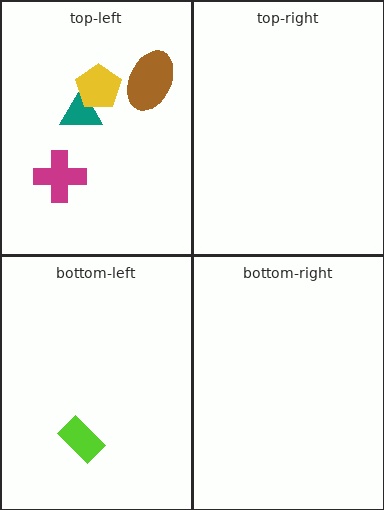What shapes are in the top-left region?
The teal triangle, the magenta cross, the brown ellipse, the yellow pentagon.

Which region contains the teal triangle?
The top-left region.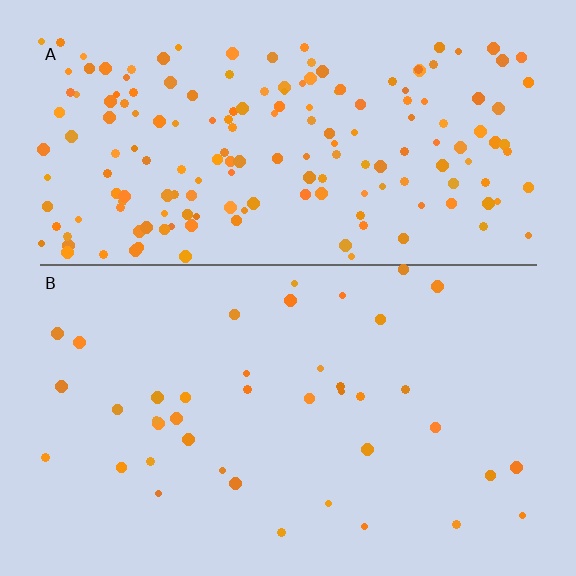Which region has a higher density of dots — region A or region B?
A (the top).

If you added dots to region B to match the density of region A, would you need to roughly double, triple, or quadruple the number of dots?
Approximately quadruple.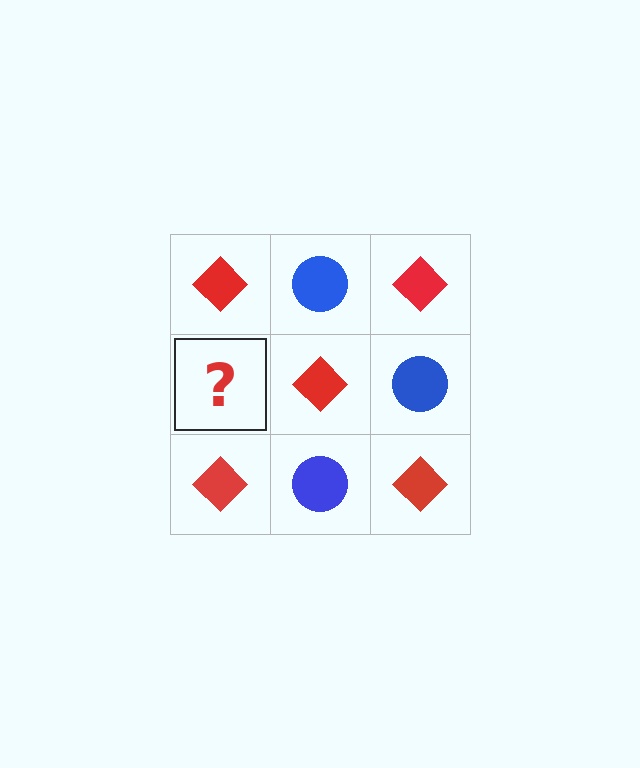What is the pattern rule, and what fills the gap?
The rule is that it alternates red diamond and blue circle in a checkerboard pattern. The gap should be filled with a blue circle.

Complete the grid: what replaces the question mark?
The question mark should be replaced with a blue circle.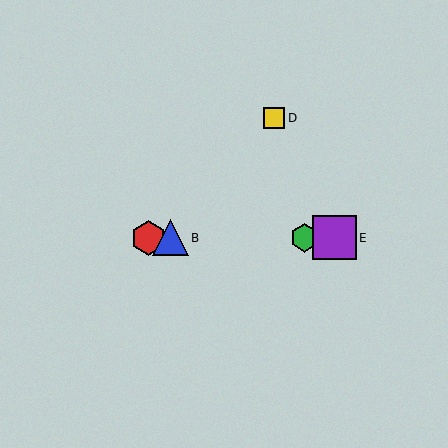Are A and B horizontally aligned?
Yes, both are at y≈238.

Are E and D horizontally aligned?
No, E is at y≈238 and D is at y≈118.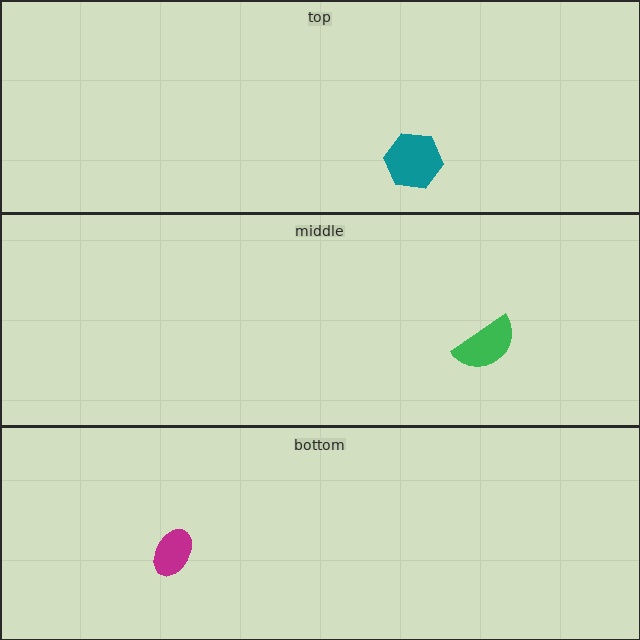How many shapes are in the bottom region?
1.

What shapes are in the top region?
The teal hexagon.